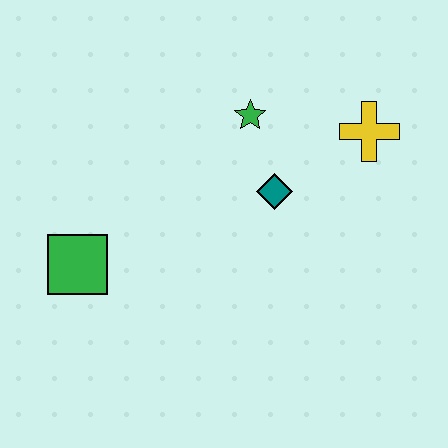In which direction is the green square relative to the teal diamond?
The green square is to the left of the teal diamond.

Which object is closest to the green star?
The teal diamond is closest to the green star.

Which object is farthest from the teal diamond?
The green square is farthest from the teal diamond.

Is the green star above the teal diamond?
Yes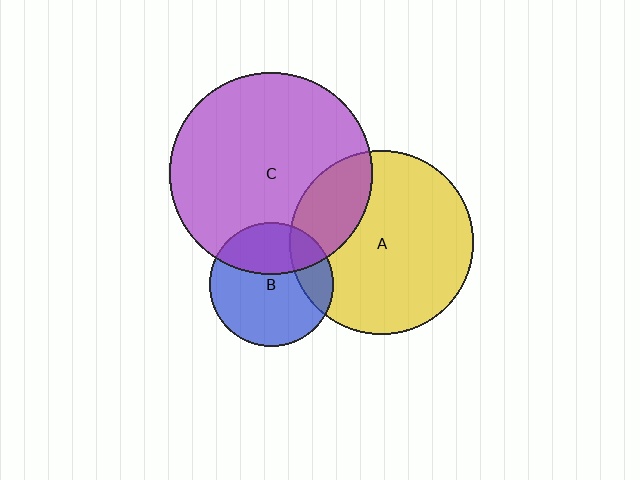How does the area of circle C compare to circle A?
Approximately 1.2 times.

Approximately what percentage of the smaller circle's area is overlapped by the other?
Approximately 35%.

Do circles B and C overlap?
Yes.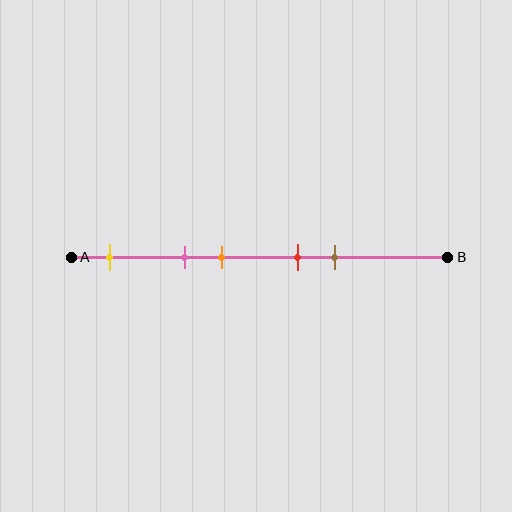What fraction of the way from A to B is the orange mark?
The orange mark is approximately 40% (0.4) of the way from A to B.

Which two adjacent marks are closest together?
The red and brown marks are the closest adjacent pair.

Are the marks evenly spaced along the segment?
No, the marks are not evenly spaced.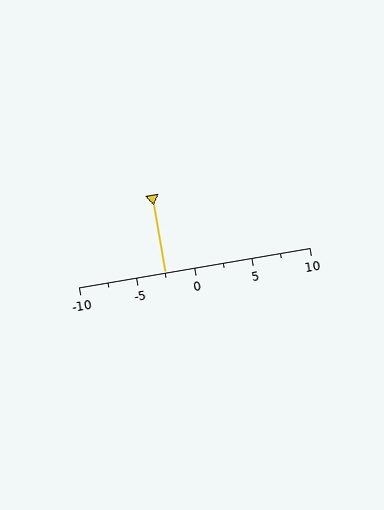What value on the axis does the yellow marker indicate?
The marker indicates approximately -2.5.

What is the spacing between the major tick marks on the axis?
The major ticks are spaced 5 apart.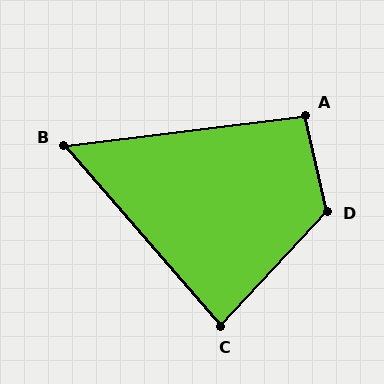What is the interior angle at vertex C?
Approximately 84 degrees (acute).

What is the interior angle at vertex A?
Approximately 96 degrees (obtuse).